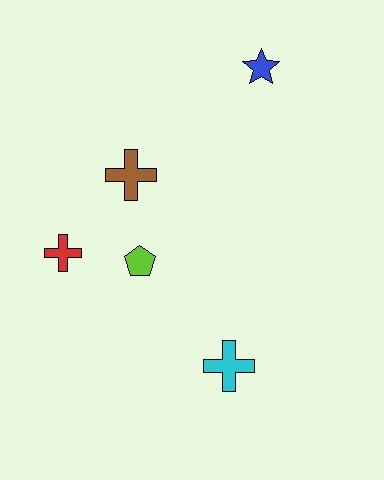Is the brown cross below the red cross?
No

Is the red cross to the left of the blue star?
Yes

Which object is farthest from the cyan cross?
The blue star is farthest from the cyan cross.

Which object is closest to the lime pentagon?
The red cross is closest to the lime pentagon.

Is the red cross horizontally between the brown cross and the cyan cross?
No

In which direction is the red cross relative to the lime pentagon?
The red cross is to the left of the lime pentagon.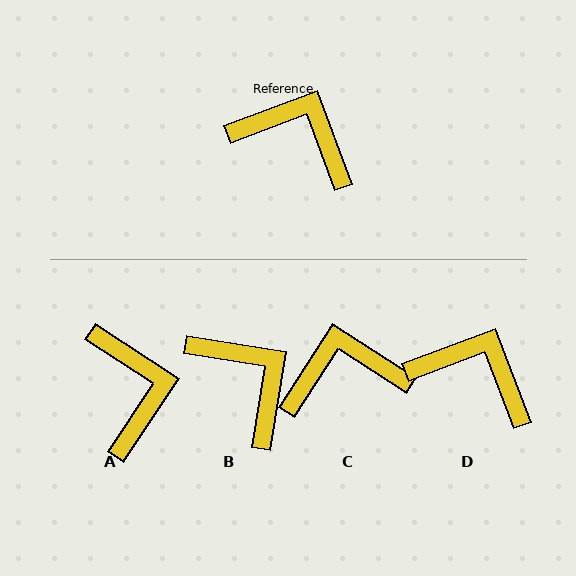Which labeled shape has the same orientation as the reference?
D.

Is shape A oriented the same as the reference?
No, it is off by about 54 degrees.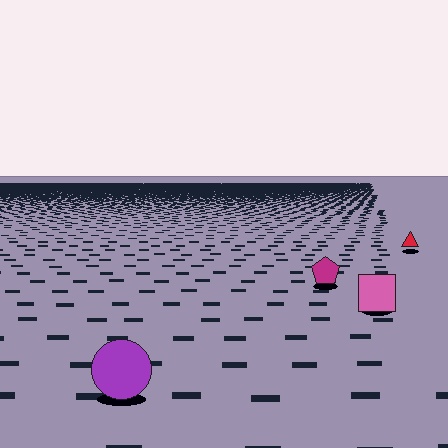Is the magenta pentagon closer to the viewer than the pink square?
No. The pink square is closer — you can tell from the texture gradient: the ground texture is coarser near it.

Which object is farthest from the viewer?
The red triangle is farthest from the viewer. It appears smaller and the ground texture around it is denser.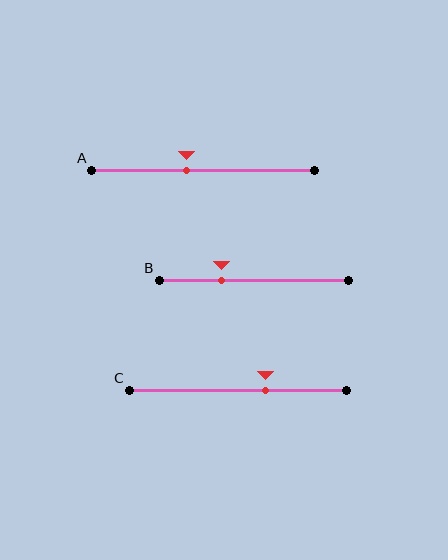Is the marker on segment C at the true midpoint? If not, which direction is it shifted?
No, the marker on segment C is shifted to the right by about 13% of the segment length.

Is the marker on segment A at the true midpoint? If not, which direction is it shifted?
No, the marker on segment A is shifted to the left by about 8% of the segment length.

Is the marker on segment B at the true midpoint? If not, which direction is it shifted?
No, the marker on segment B is shifted to the left by about 17% of the segment length.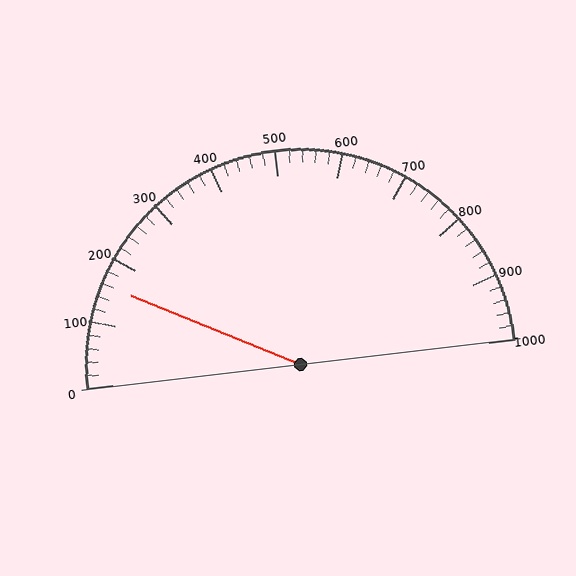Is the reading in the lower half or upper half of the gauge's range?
The reading is in the lower half of the range (0 to 1000).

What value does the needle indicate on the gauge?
The needle indicates approximately 160.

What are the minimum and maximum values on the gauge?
The gauge ranges from 0 to 1000.